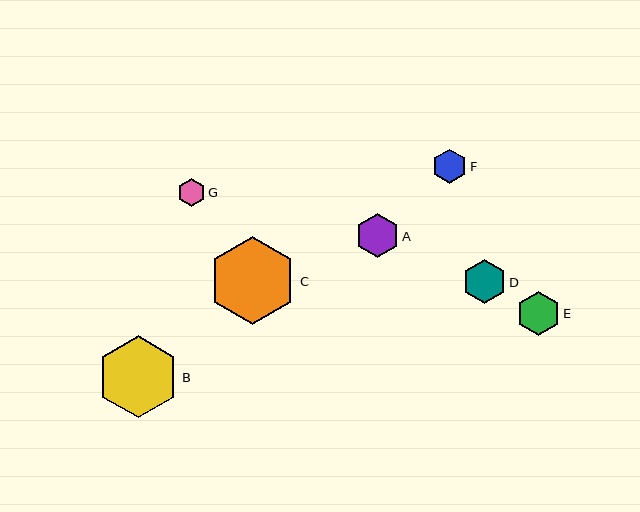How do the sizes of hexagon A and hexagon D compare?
Hexagon A and hexagon D are approximately the same size.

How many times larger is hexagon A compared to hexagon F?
Hexagon A is approximately 1.3 times the size of hexagon F.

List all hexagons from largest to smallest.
From largest to smallest: C, B, A, D, E, F, G.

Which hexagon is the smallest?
Hexagon G is the smallest with a size of approximately 27 pixels.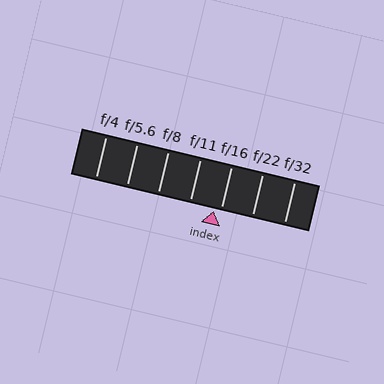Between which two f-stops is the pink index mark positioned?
The index mark is between f/11 and f/16.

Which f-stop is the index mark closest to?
The index mark is closest to f/16.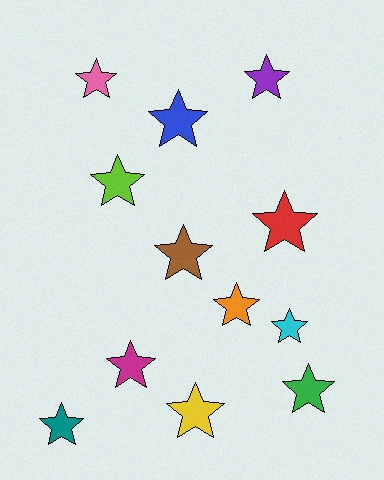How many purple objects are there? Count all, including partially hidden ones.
There is 1 purple object.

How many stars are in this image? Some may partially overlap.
There are 12 stars.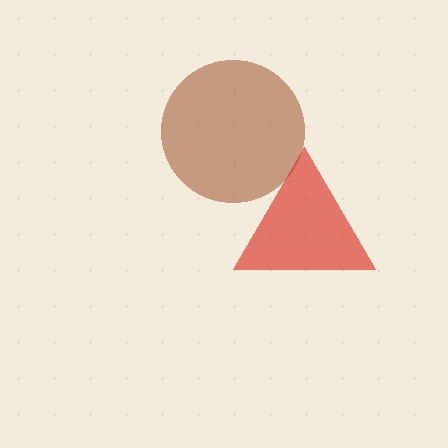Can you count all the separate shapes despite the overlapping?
Yes, there are 2 separate shapes.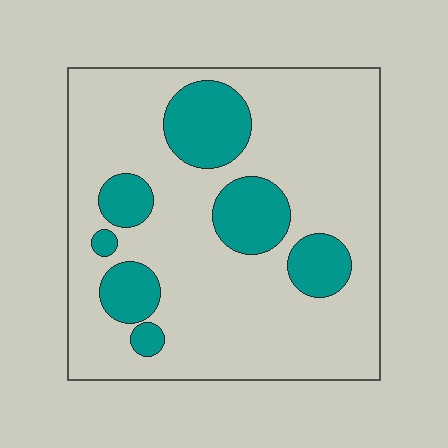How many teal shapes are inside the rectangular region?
7.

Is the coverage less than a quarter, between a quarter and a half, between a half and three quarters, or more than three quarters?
Less than a quarter.